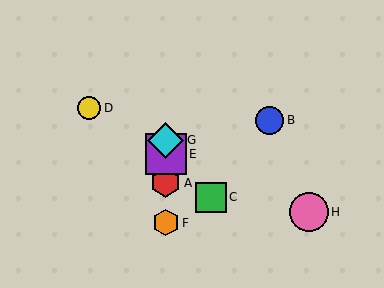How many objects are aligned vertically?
4 objects (A, E, F, G) are aligned vertically.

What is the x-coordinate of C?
Object C is at x≈211.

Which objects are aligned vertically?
Objects A, E, F, G are aligned vertically.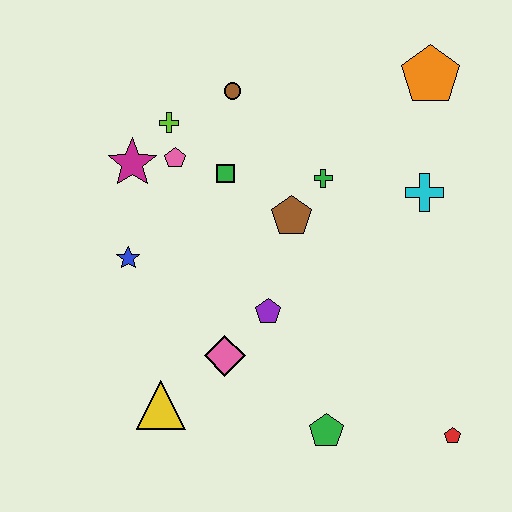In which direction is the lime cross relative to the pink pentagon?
The lime cross is above the pink pentagon.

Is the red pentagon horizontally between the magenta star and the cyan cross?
No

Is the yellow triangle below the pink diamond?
Yes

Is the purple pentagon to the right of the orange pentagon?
No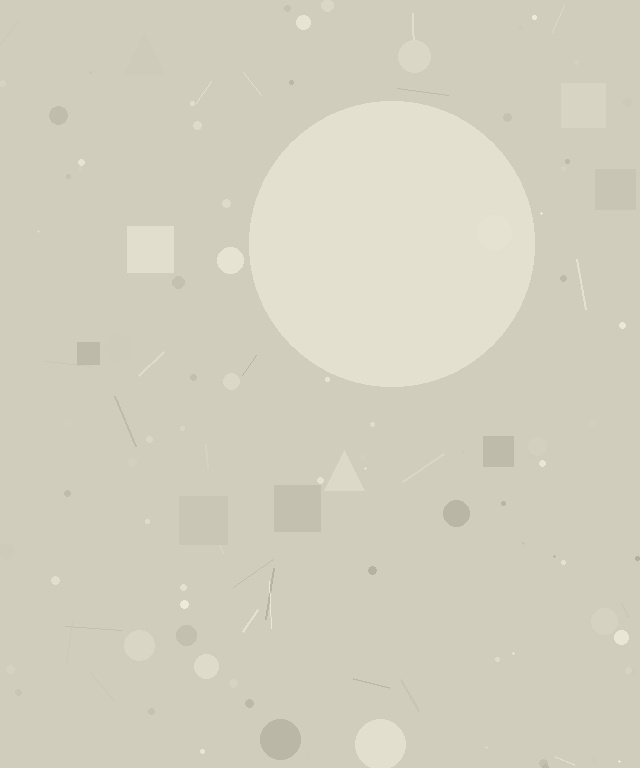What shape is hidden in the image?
A circle is hidden in the image.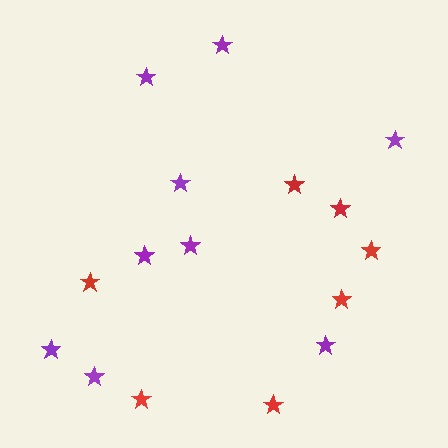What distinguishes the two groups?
There are 2 groups: one group of purple stars (9) and one group of red stars (7).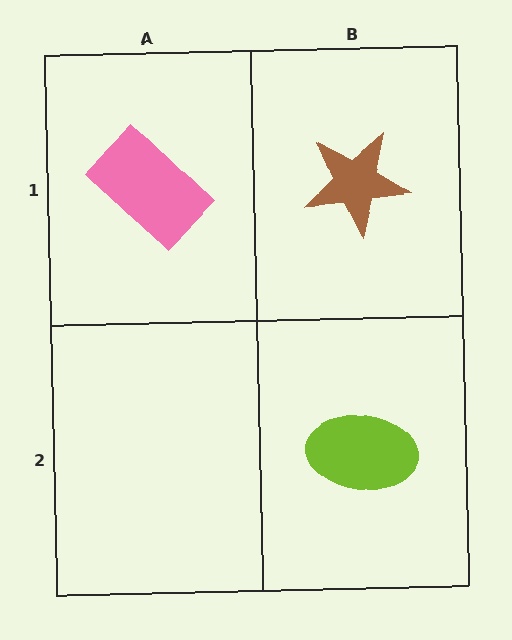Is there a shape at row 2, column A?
No, that cell is empty.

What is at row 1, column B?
A brown star.